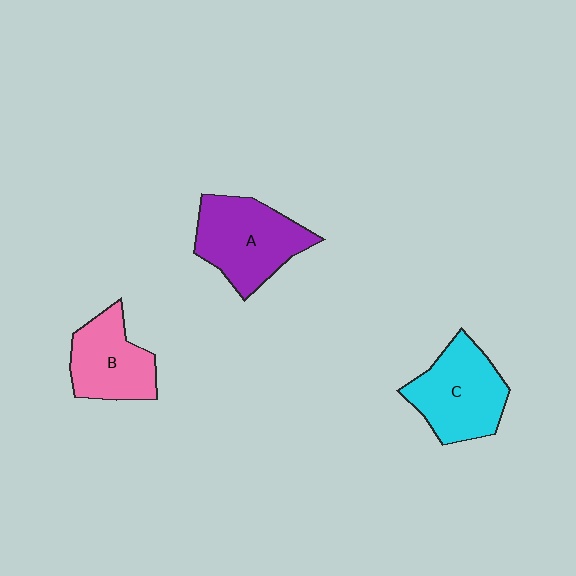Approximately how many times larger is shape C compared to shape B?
Approximately 1.2 times.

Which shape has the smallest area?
Shape B (pink).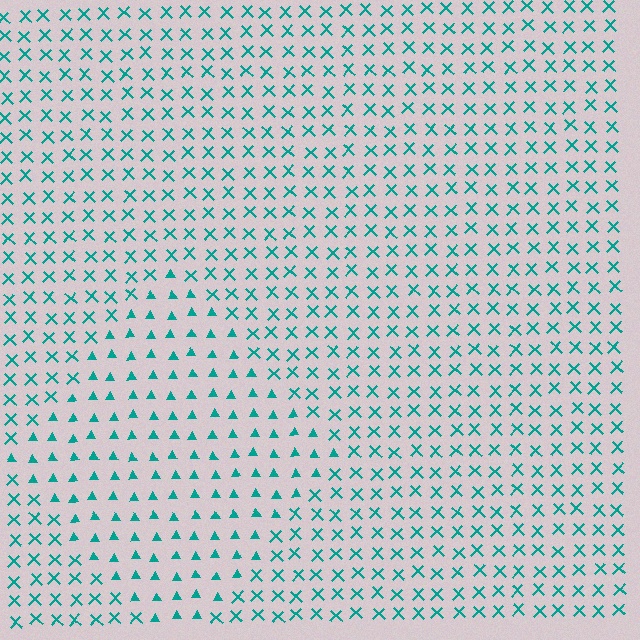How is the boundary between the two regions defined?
The boundary is defined by a change in element shape: triangles inside vs. X marks outside. All elements share the same color and spacing.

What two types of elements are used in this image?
The image uses triangles inside the diamond region and X marks outside it.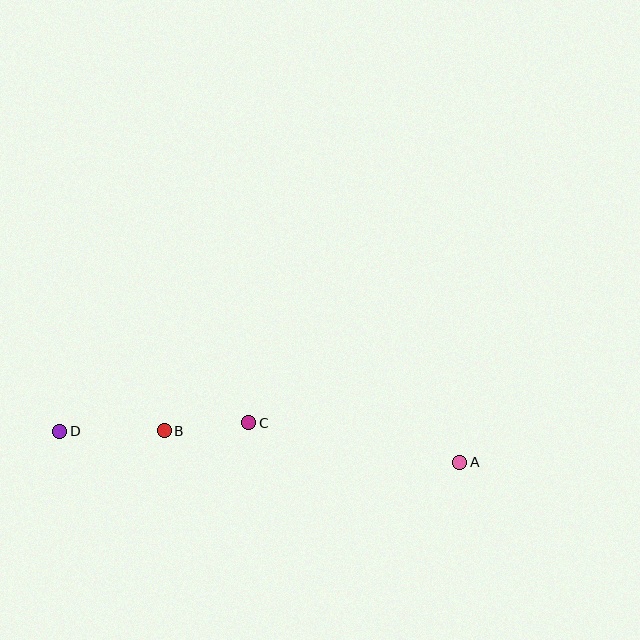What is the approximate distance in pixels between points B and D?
The distance between B and D is approximately 105 pixels.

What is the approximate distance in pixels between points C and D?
The distance between C and D is approximately 189 pixels.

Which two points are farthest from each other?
Points A and D are farthest from each other.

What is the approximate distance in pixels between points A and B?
The distance between A and B is approximately 297 pixels.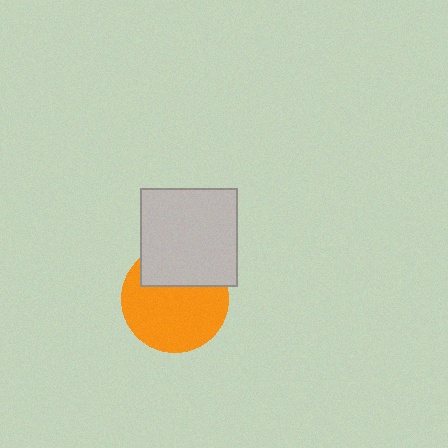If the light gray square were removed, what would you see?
You would see the complete orange circle.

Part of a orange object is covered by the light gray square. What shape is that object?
It is a circle.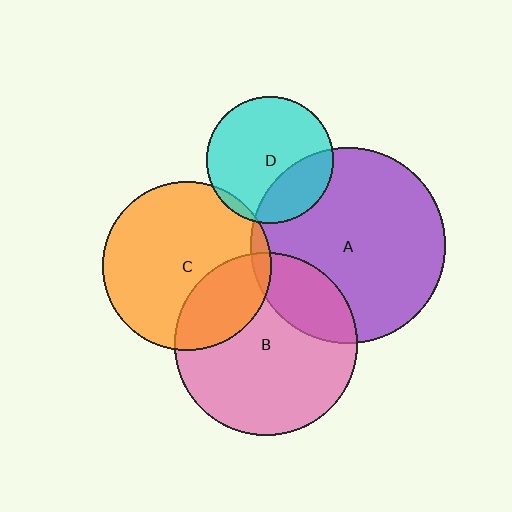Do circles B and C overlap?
Yes.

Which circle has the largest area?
Circle A (purple).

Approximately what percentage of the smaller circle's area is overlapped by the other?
Approximately 25%.